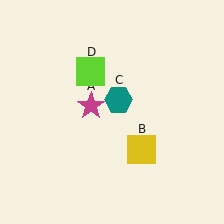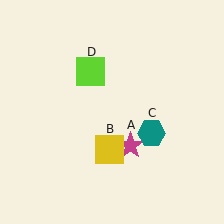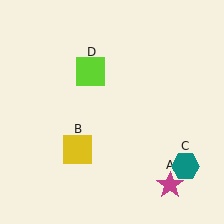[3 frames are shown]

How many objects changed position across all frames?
3 objects changed position: magenta star (object A), yellow square (object B), teal hexagon (object C).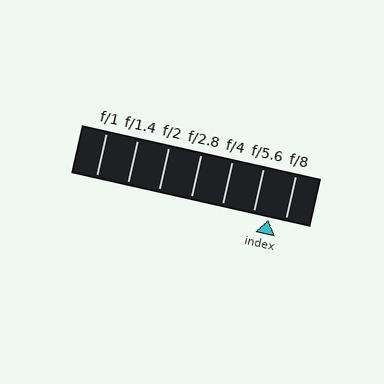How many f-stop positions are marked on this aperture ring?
There are 7 f-stop positions marked.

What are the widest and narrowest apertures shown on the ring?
The widest aperture shown is f/1 and the narrowest is f/8.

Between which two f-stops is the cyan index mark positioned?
The index mark is between f/5.6 and f/8.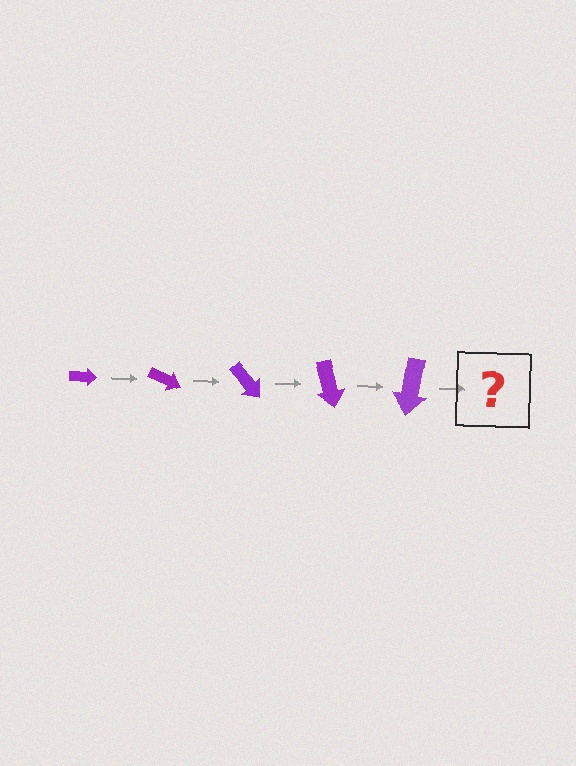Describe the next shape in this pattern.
It should be an arrow, larger than the previous one and rotated 125 degrees from the start.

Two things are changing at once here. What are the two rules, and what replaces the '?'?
The two rules are that the arrow grows larger each step and it rotates 25 degrees each step. The '?' should be an arrow, larger than the previous one and rotated 125 degrees from the start.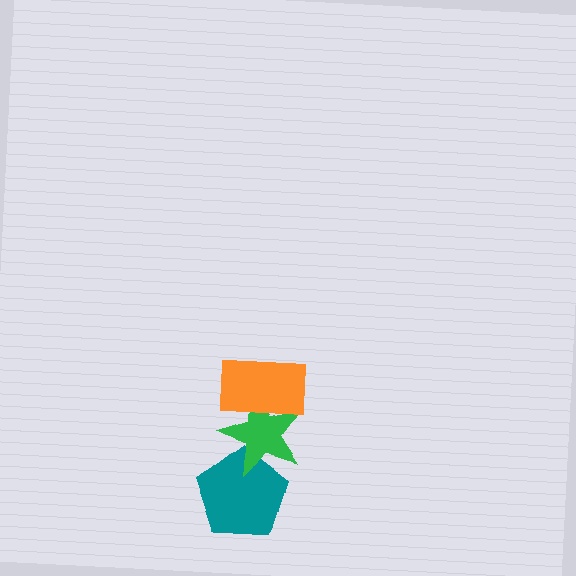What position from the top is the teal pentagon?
The teal pentagon is 3rd from the top.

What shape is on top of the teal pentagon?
The green star is on top of the teal pentagon.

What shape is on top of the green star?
The orange rectangle is on top of the green star.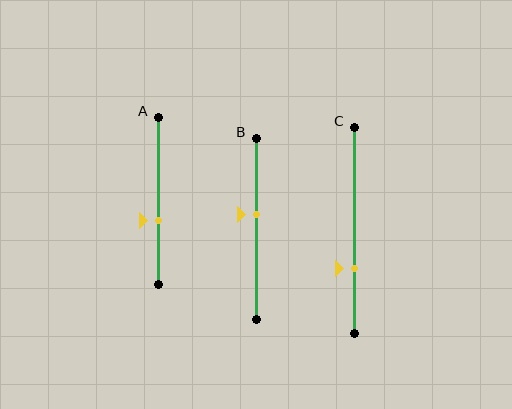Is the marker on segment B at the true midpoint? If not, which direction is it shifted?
No, the marker on segment B is shifted upward by about 8% of the segment length.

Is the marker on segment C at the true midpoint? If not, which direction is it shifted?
No, the marker on segment C is shifted downward by about 19% of the segment length.